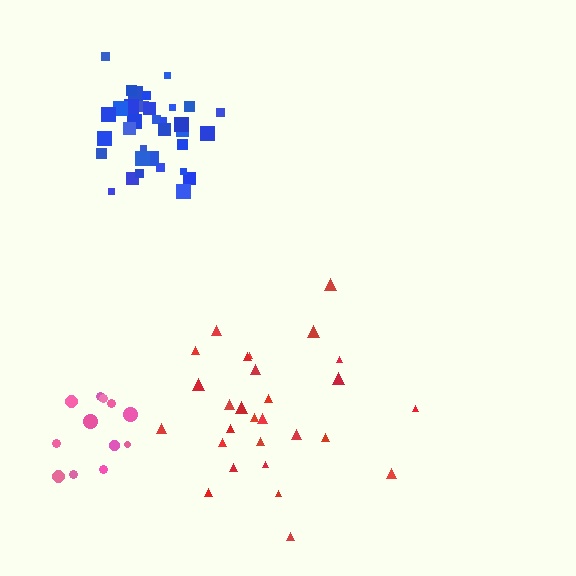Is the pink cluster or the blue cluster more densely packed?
Blue.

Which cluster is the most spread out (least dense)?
Red.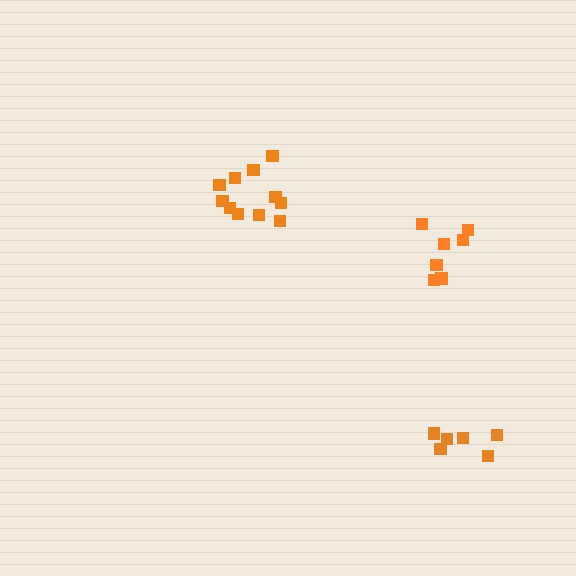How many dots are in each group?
Group 1: 7 dots, Group 2: 11 dots, Group 3: 6 dots (24 total).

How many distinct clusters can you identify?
There are 3 distinct clusters.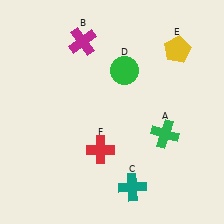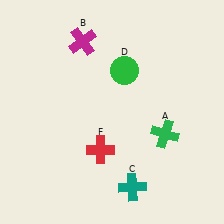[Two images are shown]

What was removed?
The yellow pentagon (E) was removed in Image 2.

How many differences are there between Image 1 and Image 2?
There is 1 difference between the two images.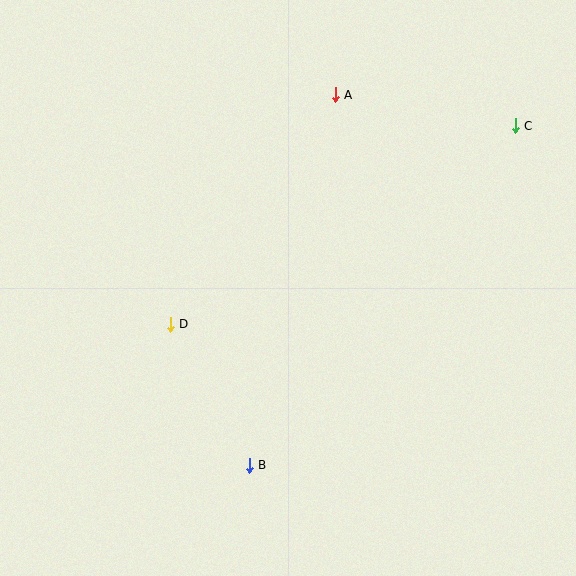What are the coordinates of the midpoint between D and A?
The midpoint between D and A is at (253, 210).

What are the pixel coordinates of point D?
Point D is at (170, 324).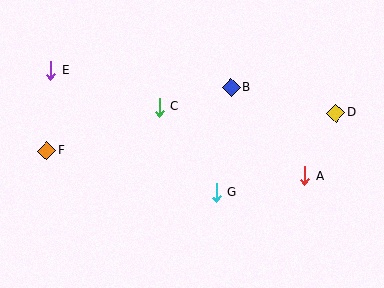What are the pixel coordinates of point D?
Point D is at (336, 113).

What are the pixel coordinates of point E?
Point E is at (51, 70).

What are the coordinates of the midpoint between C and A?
The midpoint between C and A is at (232, 142).